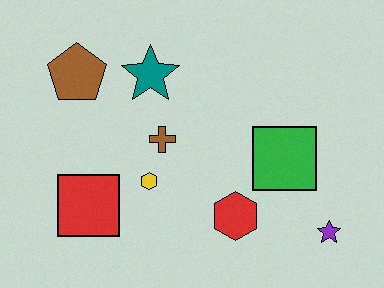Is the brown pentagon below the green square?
No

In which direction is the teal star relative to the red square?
The teal star is above the red square.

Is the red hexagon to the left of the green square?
Yes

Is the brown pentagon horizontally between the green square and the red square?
No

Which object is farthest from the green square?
The brown pentagon is farthest from the green square.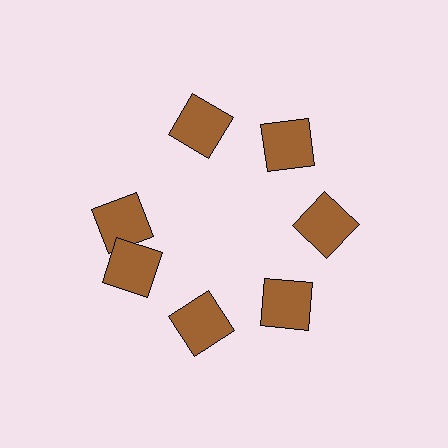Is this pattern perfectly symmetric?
No. The 7 brown squares are arranged in a ring, but one element near the 10 o'clock position is rotated out of alignment along the ring, breaking the 7-fold rotational symmetry.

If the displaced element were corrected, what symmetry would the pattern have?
It would have 7-fold rotational symmetry — the pattern would map onto itself every 51 degrees.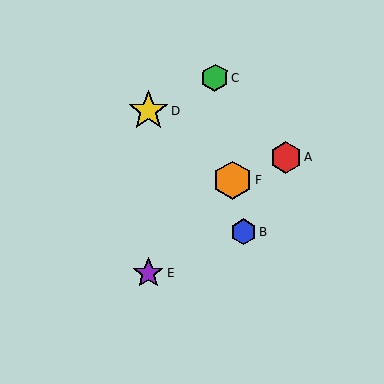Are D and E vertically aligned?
Yes, both are at x≈149.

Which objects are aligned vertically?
Objects D, E are aligned vertically.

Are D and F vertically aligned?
No, D is at x≈149 and F is at x≈233.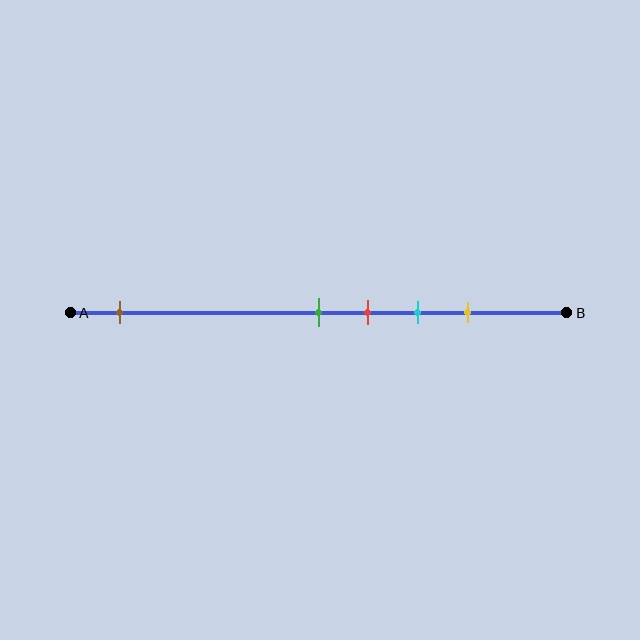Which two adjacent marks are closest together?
The green and red marks are the closest adjacent pair.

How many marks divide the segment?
There are 5 marks dividing the segment.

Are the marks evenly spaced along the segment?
No, the marks are not evenly spaced.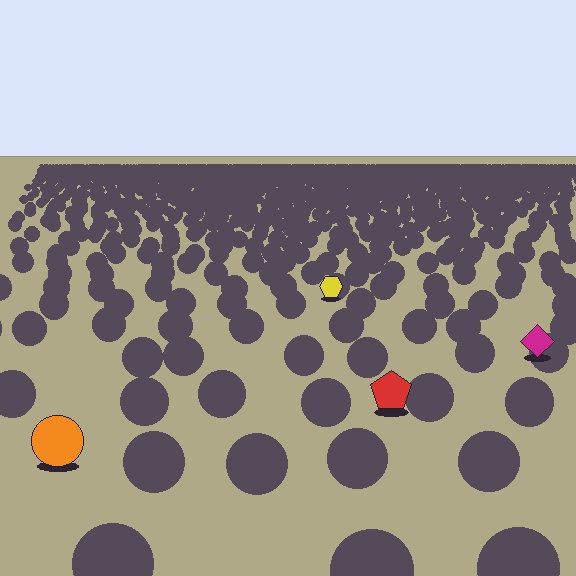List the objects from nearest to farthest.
From nearest to farthest: the orange circle, the red pentagon, the magenta diamond, the yellow hexagon.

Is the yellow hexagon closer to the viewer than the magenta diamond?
No. The magenta diamond is closer — you can tell from the texture gradient: the ground texture is coarser near it.